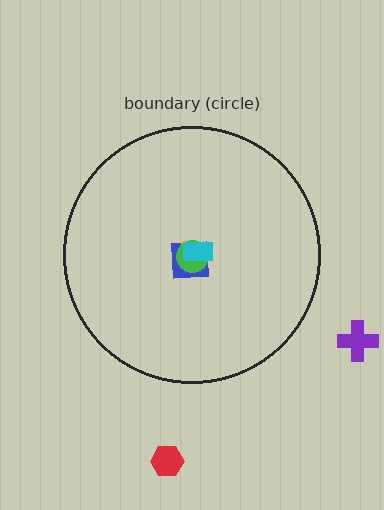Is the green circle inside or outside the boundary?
Inside.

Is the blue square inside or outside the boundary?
Inside.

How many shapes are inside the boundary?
4 inside, 2 outside.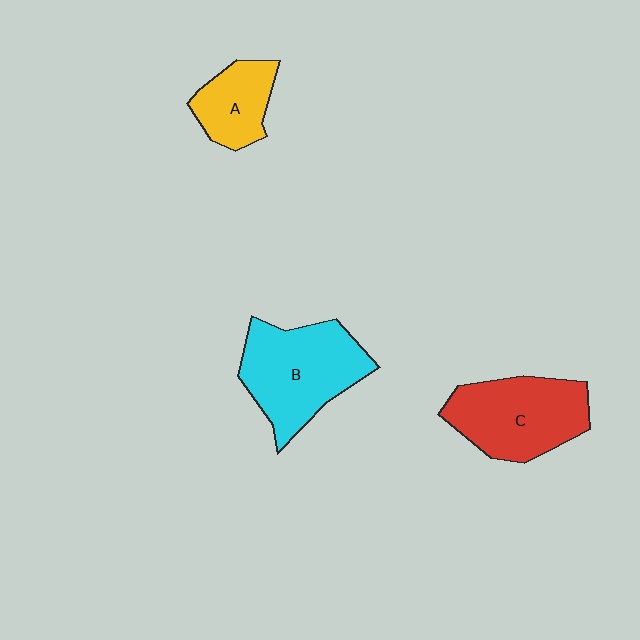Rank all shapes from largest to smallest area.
From largest to smallest: B (cyan), C (red), A (yellow).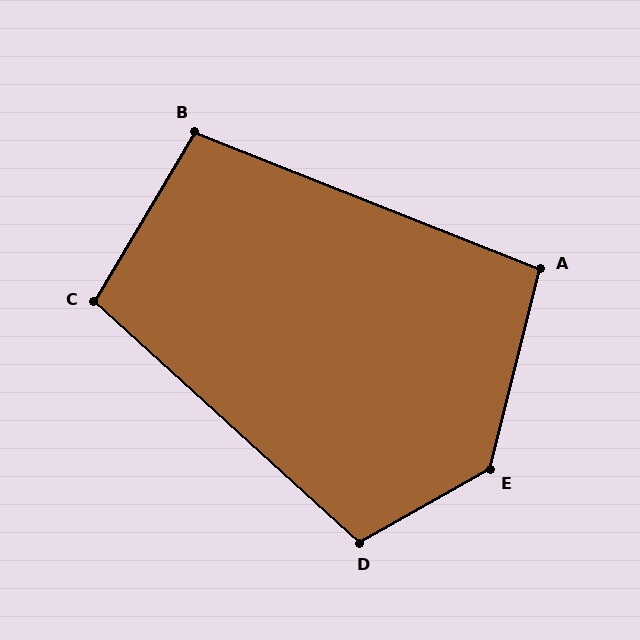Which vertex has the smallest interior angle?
A, at approximately 98 degrees.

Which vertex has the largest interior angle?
E, at approximately 133 degrees.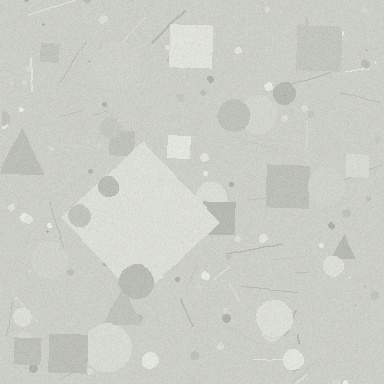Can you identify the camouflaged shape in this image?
The camouflaged shape is a diamond.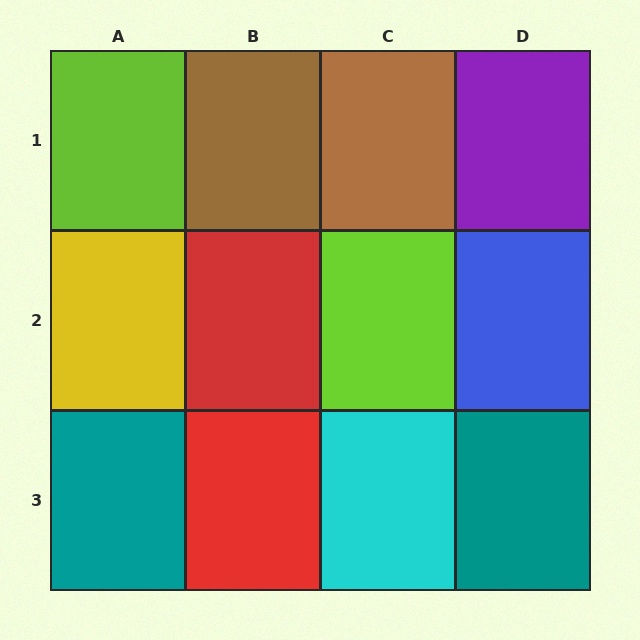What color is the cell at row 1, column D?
Purple.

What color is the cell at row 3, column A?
Teal.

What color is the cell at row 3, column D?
Teal.